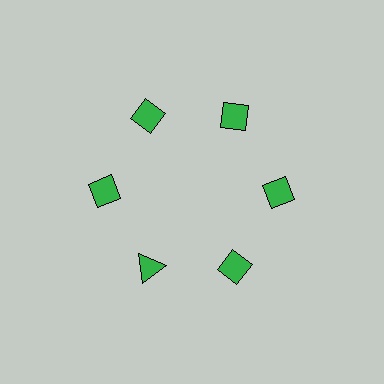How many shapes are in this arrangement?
There are 6 shapes arranged in a ring pattern.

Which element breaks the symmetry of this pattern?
The green triangle at roughly the 7 o'clock position breaks the symmetry. All other shapes are green diamonds.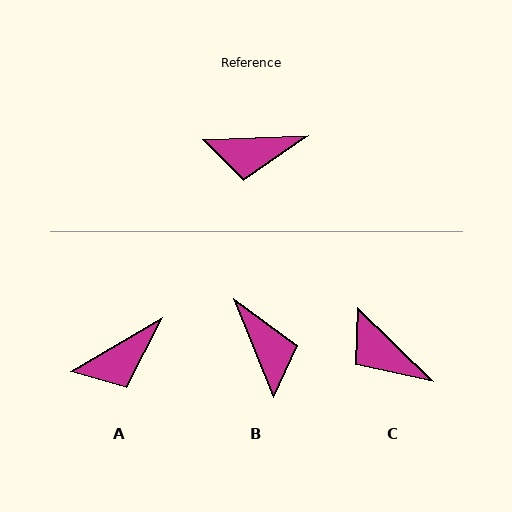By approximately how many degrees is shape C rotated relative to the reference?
Approximately 46 degrees clockwise.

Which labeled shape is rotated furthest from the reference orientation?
B, about 110 degrees away.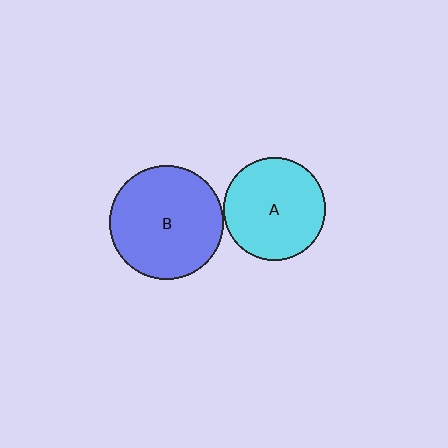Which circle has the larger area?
Circle B (blue).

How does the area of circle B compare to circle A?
Approximately 1.2 times.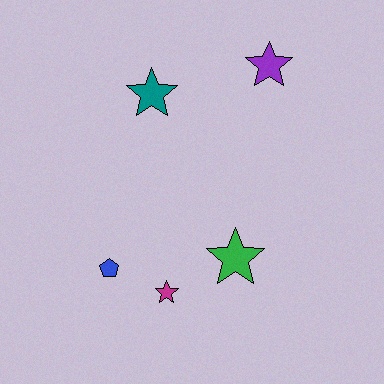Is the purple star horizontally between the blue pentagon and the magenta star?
No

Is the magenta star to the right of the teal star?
Yes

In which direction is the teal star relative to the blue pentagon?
The teal star is above the blue pentagon.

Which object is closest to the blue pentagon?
The magenta star is closest to the blue pentagon.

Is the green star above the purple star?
No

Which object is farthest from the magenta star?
The purple star is farthest from the magenta star.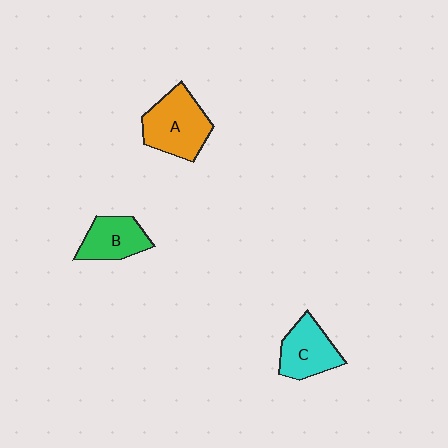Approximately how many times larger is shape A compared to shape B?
Approximately 1.4 times.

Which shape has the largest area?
Shape A (orange).